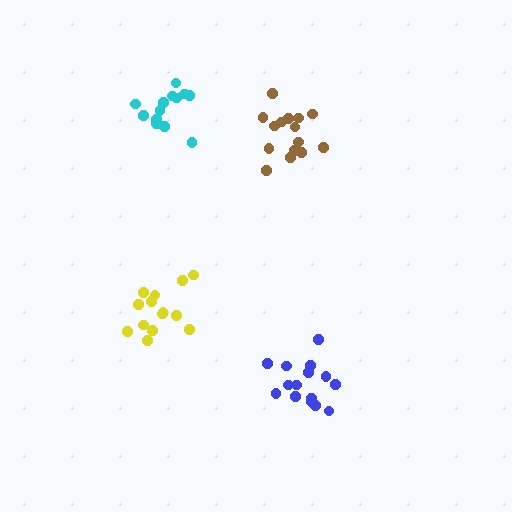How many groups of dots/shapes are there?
There are 4 groups.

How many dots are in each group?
Group 1: 13 dots, Group 2: 15 dots, Group 3: 14 dots, Group 4: 15 dots (57 total).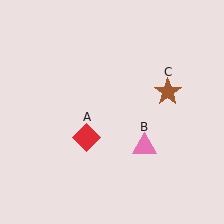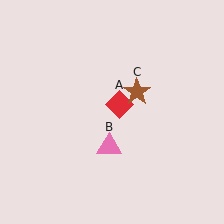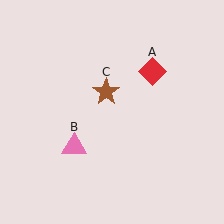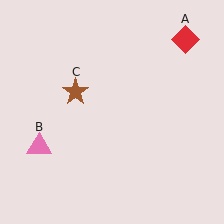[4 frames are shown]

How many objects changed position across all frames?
3 objects changed position: red diamond (object A), pink triangle (object B), brown star (object C).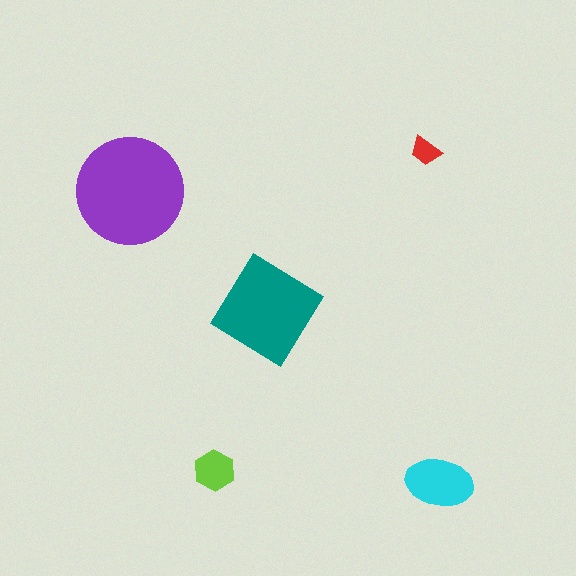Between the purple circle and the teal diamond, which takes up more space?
The purple circle.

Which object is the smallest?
The red trapezoid.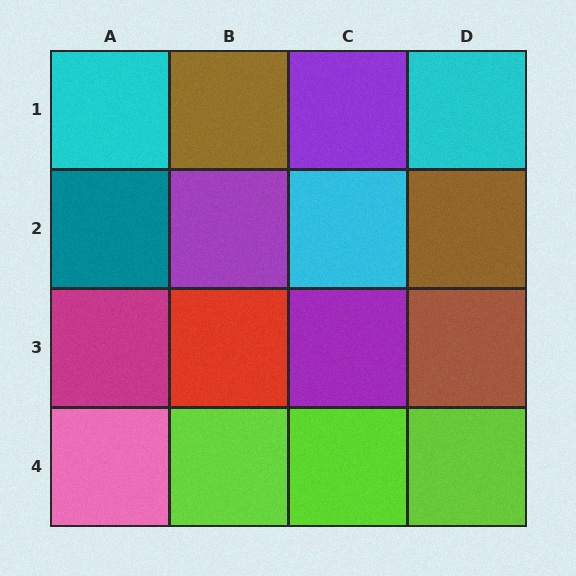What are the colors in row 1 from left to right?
Cyan, brown, purple, cyan.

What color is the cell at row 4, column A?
Pink.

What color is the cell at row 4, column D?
Lime.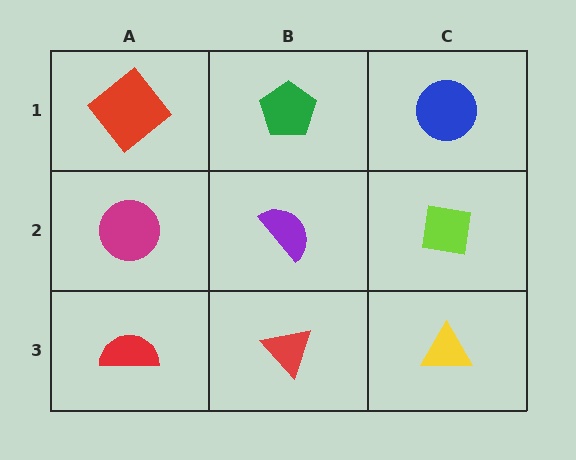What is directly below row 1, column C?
A lime square.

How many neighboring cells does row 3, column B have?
3.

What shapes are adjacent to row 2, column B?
A green pentagon (row 1, column B), a red triangle (row 3, column B), a magenta circle (row 2, column A), a lime square (row 2, column C).